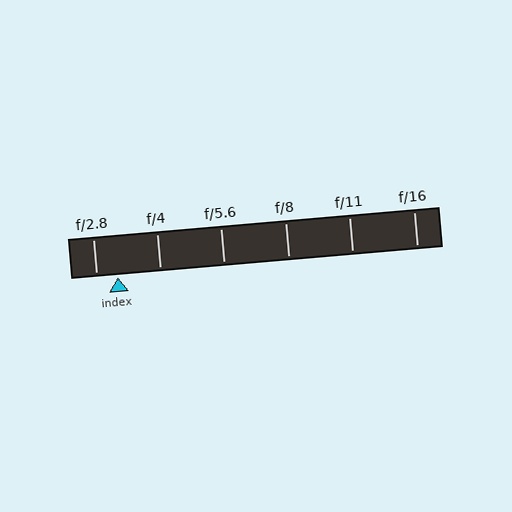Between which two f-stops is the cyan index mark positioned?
The index mark is between f/2.8 and f/4.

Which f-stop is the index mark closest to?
The index mark is closest to f/2.8.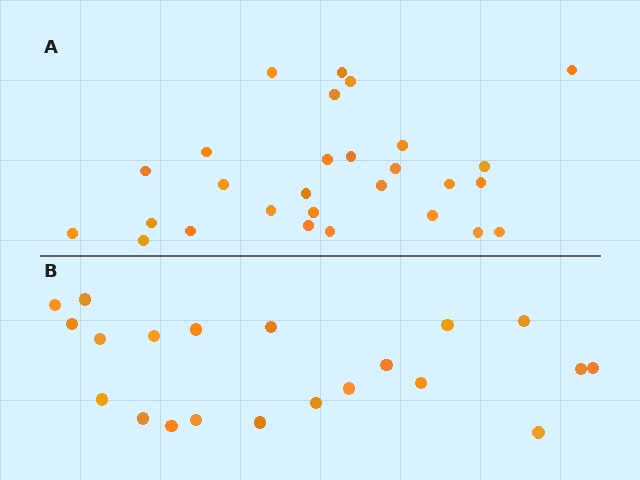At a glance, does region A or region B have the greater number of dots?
Region A (the top region) has more dots.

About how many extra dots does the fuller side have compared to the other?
Region A has roughly 8 or so more dots than region B.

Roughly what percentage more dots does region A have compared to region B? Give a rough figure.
About 35% more.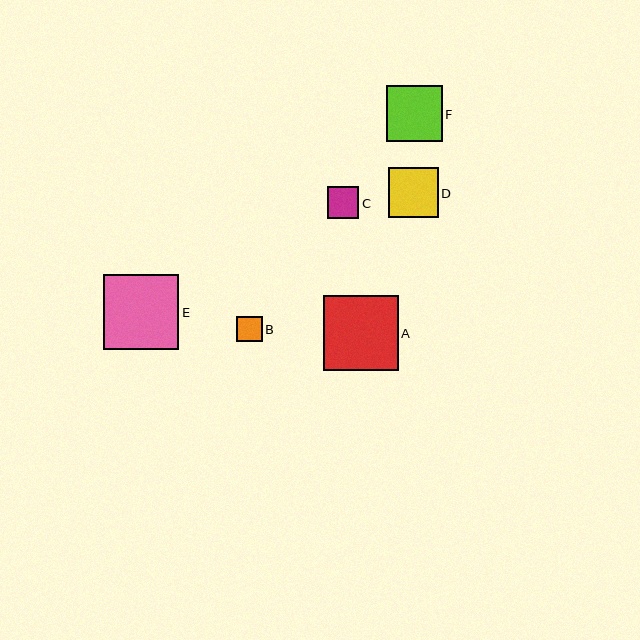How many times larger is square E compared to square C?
Square E is approximately 2.4 times the size of square C.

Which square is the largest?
Square E is the largest with a size of approximately 75 pixels.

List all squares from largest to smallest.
From largest to smallest: E, A, F, D, C, B.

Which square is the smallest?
Square B is the smallest with a size of approximately 25 pixels.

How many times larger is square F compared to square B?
Square F is approximately 2.2 times the size of square B.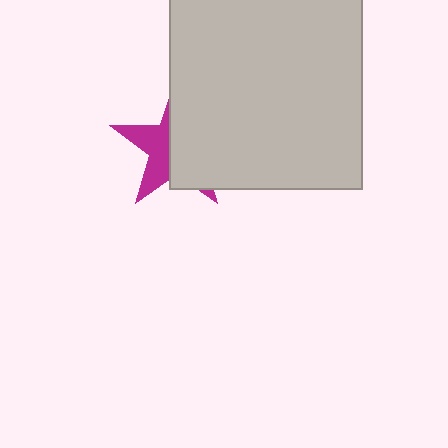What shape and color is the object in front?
The object in front is a light gray square.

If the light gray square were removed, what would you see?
You would see the complete magenta star.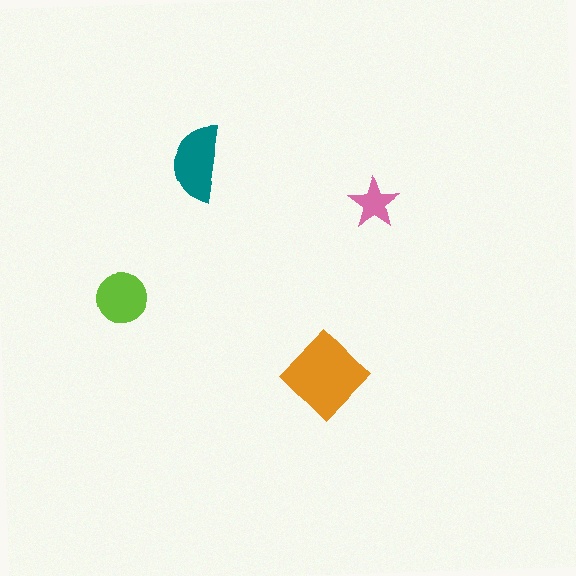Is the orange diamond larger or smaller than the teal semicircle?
Larger.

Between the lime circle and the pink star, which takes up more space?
The lime circle.